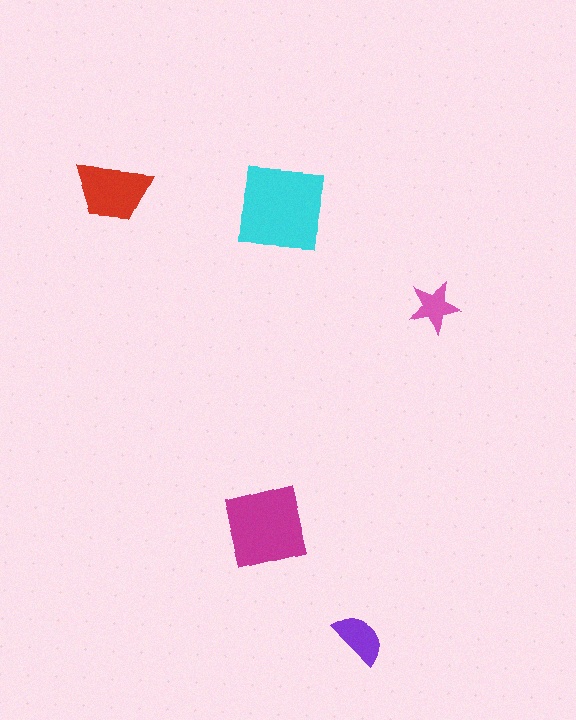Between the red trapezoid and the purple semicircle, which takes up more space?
The red trapezoid.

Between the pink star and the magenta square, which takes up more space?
The magenta square.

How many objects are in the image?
There are 5 objects in the image.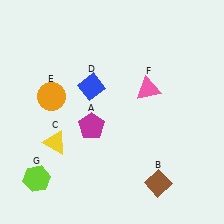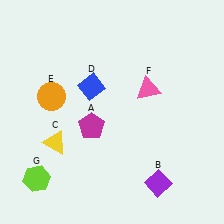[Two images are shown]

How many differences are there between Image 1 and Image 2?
There is 1 difference between the two images.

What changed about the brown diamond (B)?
In Image 1, B is brown. In Image 2, it changed to purple.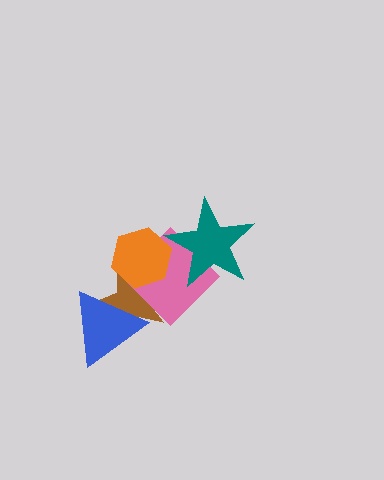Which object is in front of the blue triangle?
The pink diamond is in front of the blue triangle.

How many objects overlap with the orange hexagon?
3 objects overlap with the orange hexagon.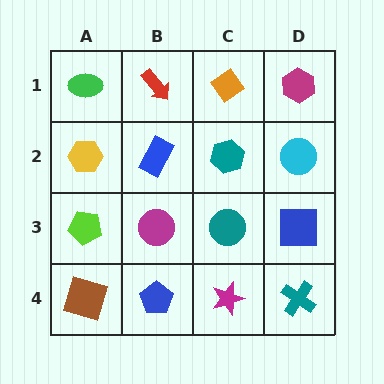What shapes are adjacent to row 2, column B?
A red arrow (row 1, column B), a magenta circle (row 3, column B), a yellow hexagon (row 2, column A), a teal hexagon (row 2, column C).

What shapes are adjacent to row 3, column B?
A blue rectangle (row 2, column B), a blue pentagon (row 4, column B), a lime pentagon (row 3, column A), a teal circle (row 3, column C).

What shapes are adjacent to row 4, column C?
A teal circle (row 3, column C), a blue pentagon (row 4, column B), a teal cross (row 4, column D).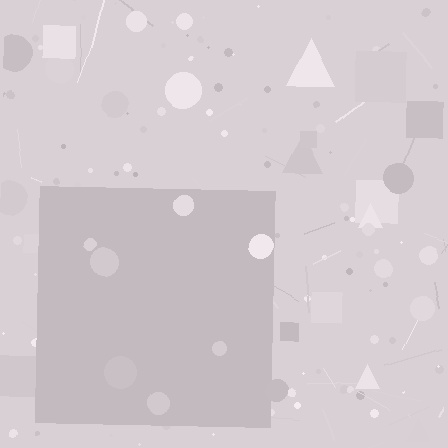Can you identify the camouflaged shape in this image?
The camouflaged shape is a square.